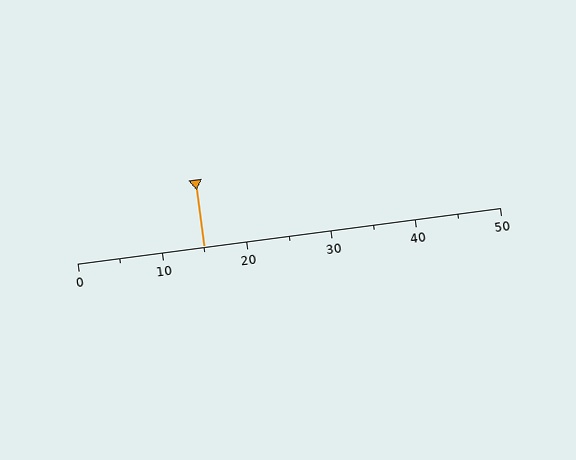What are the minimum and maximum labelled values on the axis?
The axis runs from 0 to 50.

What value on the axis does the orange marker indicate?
The marker indicates approximately 15.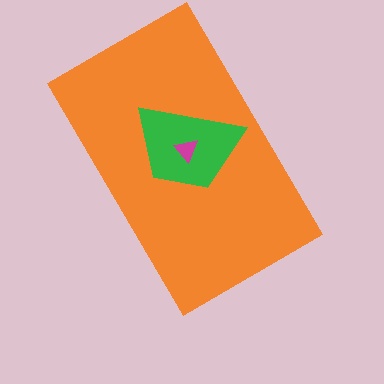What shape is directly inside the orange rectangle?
The green trapezoid.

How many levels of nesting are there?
3.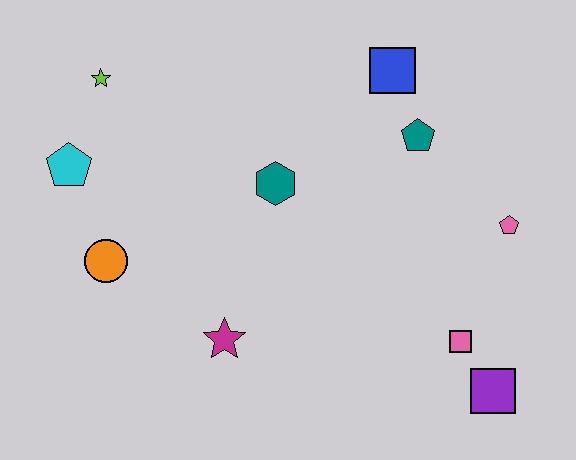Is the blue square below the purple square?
No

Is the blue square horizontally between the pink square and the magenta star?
Yes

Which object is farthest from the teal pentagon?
The cyan pentagon is farthest from the teal pentagon.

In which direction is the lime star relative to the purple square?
The lime star is to the left of the purple square.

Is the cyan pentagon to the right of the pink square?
No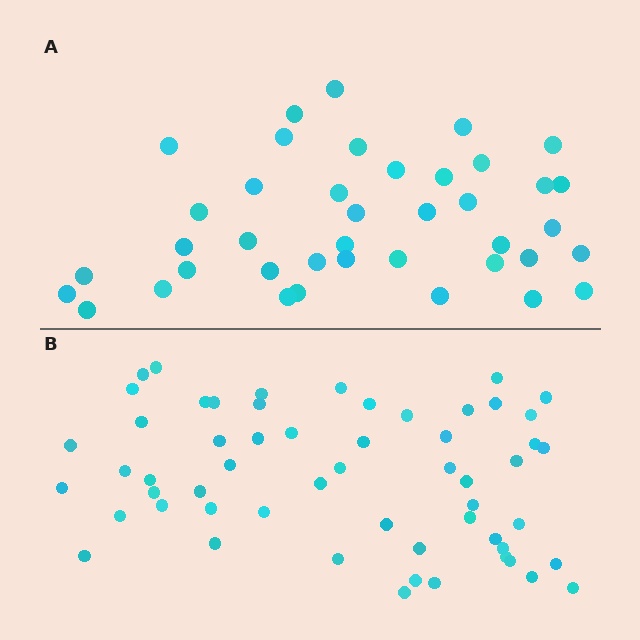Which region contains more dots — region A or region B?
Region B (the bottom region) has more dots.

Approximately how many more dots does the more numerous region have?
Region B has approximately 15 more dots than region A.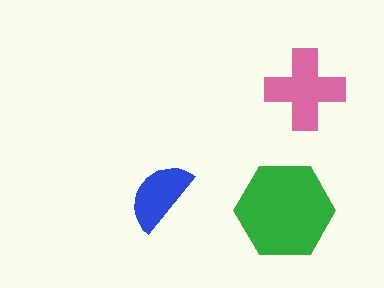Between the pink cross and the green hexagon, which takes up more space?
The green hexagon.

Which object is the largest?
The green hexagon.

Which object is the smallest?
The blue semicircle.